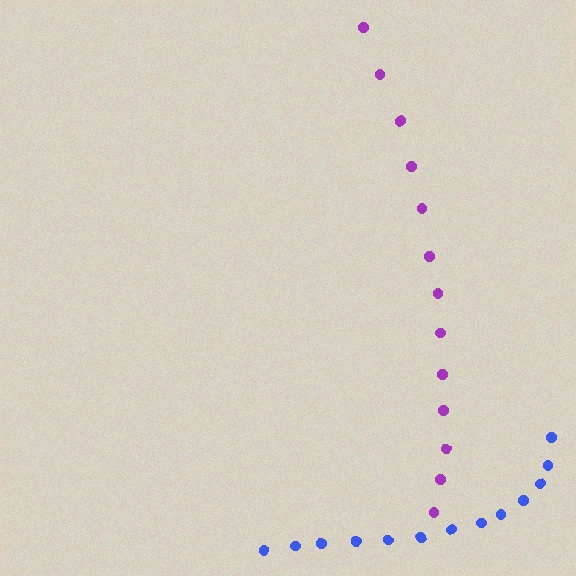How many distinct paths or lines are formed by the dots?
There are 2 distinct paths.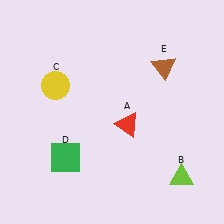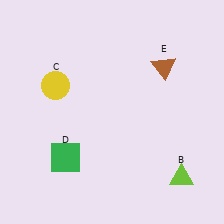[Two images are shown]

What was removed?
The red triangle (A) was removed in Image 2.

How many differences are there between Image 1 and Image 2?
There is 1 difference between the two images.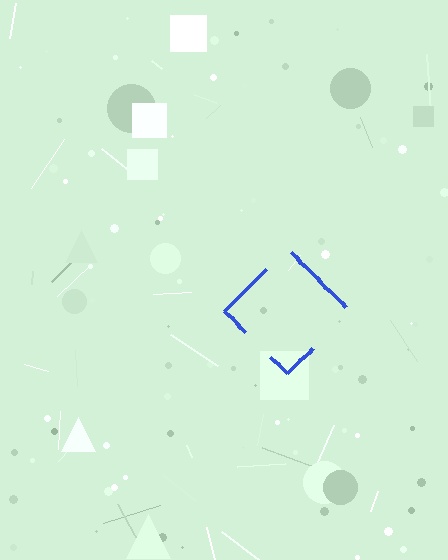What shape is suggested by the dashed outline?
The dashed outline suggests a diamond.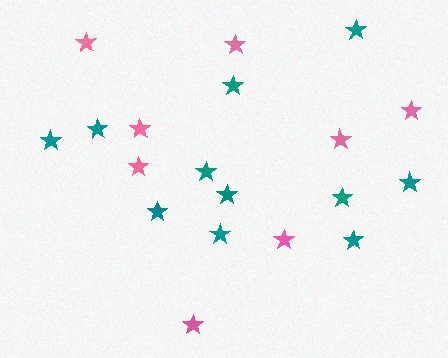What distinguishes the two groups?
There are 2 groups: one group of teal stars (11) and one group of pink stars (8).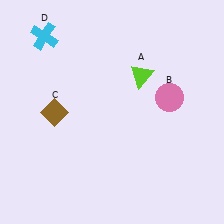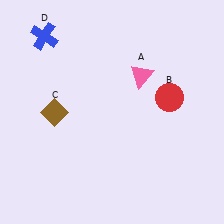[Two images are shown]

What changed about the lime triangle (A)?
In Image 1, A is lime. In Image 2, it changed to pink.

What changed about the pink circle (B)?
In Image 1, B is pink. In Image 2, it changed to red.